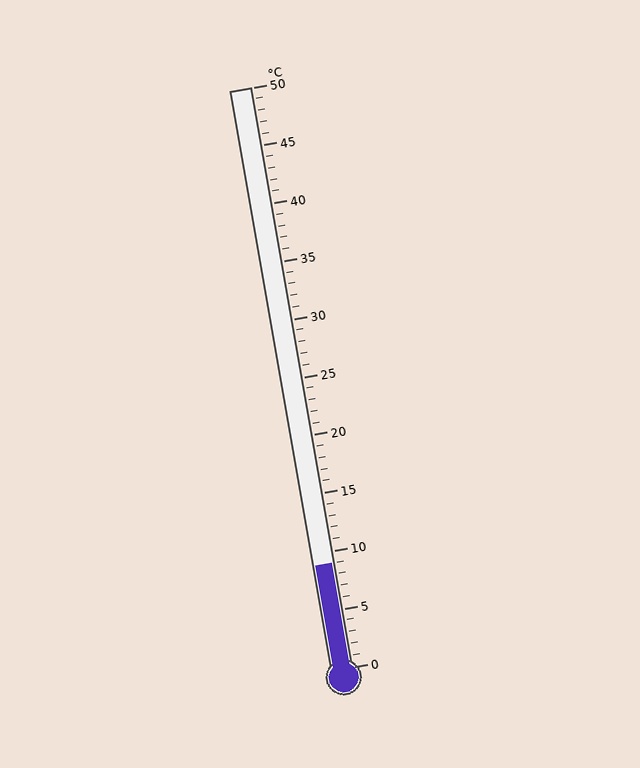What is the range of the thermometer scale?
The thermometer scale ranges from 0°C to 50°C.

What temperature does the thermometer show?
The thermometer shows approximately 9°C.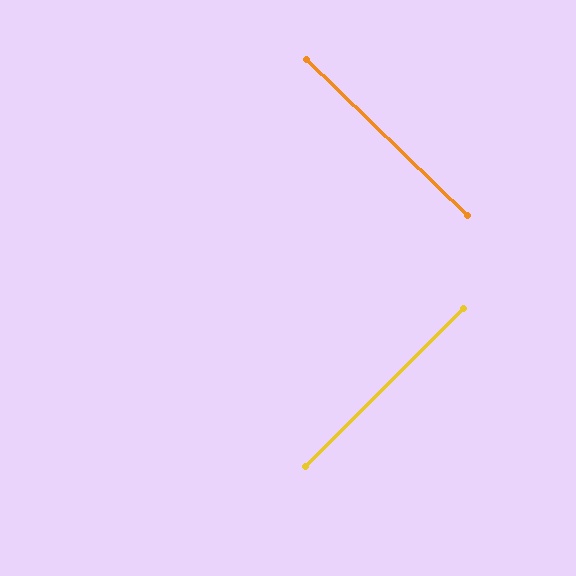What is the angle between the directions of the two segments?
Approximately 89 degrees.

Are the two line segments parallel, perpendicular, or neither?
Perpendicular — they meet at approximately 89°.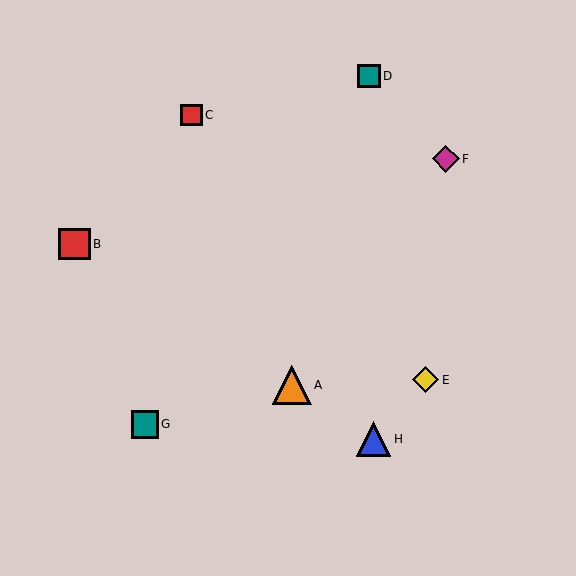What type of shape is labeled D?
Shape D is a teal square.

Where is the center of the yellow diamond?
The center of the yellow diamond is at (426, 380).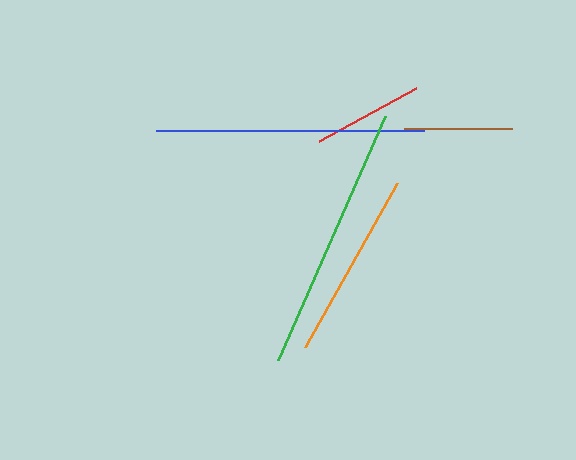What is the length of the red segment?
The red segment is approximately 111 pixels long.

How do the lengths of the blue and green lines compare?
The blue and green lines are approximately the same length.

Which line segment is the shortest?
The brown line is the shortest at approximately 109 pixels.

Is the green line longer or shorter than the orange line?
The green line is longer than the orange line.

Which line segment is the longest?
The blue line is the longest at approximately 268 pixels.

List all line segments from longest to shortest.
From longest to shortest: blue, green, orange, red, brown.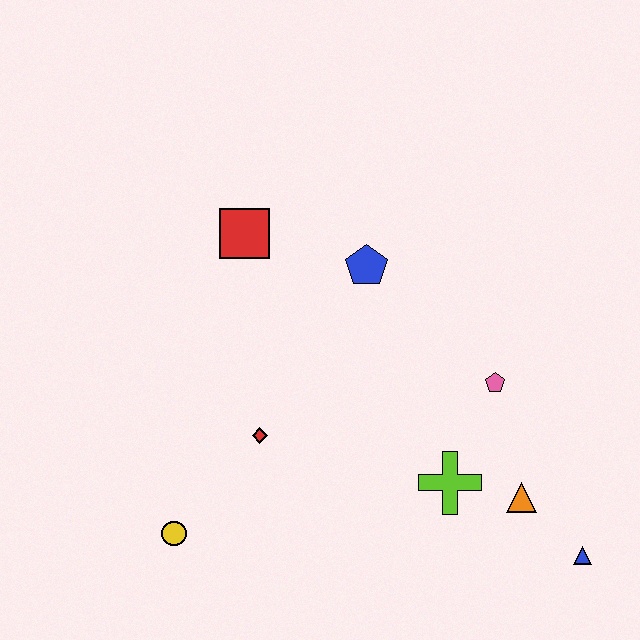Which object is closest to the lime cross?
The orange triangle is closest to the lime cross.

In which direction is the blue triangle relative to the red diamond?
The blue triangle is to the right of the red diamond.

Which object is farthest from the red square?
The blue triangle is farthest from the red square.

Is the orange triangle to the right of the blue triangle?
No